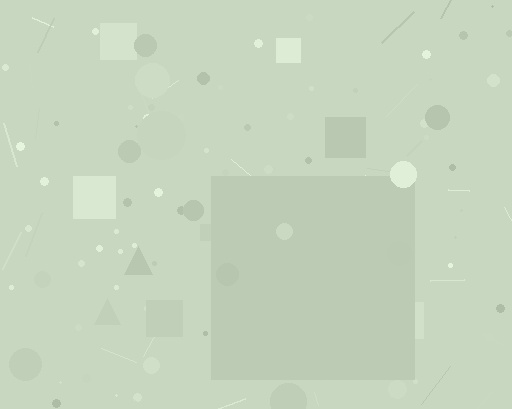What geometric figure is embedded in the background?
A square is embedded in the background.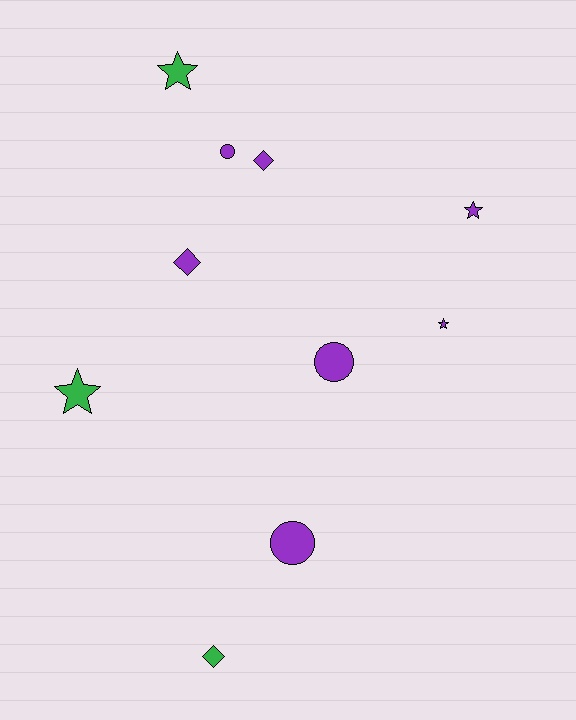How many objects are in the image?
There are 10 objects.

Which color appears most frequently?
Purple, with 7 objects.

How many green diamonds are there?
There is 1 green diamond.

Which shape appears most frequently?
Star, with 4 objects.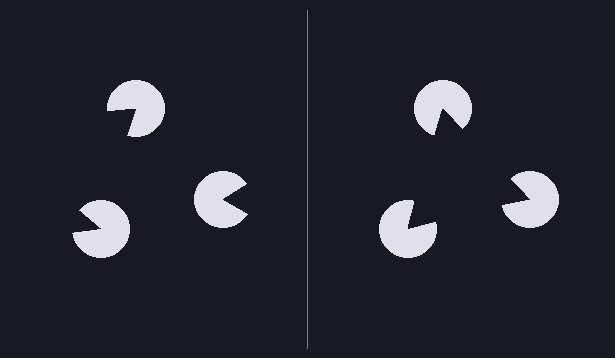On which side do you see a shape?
An illusory triangle appears on the right side. On the left side the wedge cuts are rotated, so no coherent shape forms.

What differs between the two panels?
The pac-man discs are positioned identically on both sides; only the wedge orientations differ. On the right they align to a triangle; on the left they are misaligned.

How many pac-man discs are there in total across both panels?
6 — 3 on each side.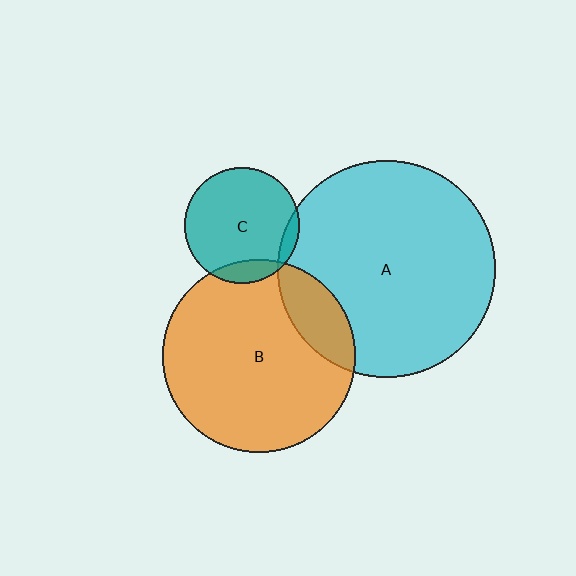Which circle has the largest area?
Circle A (cyan).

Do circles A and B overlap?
Yes.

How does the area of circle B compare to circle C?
Approximately 2.8 times.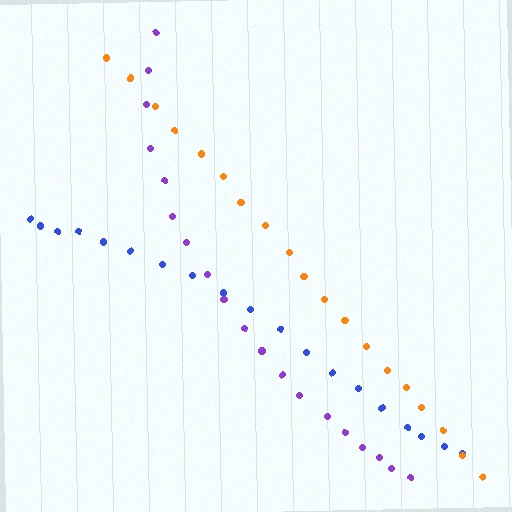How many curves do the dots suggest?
There are 3 distinct paths.